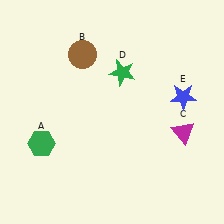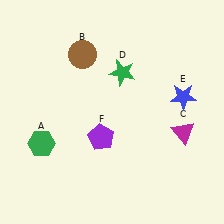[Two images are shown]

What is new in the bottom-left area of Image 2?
A purple pentagon (F) was added in the bottom-left area of Image 2.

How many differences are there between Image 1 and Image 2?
There is 1 difference between the two images.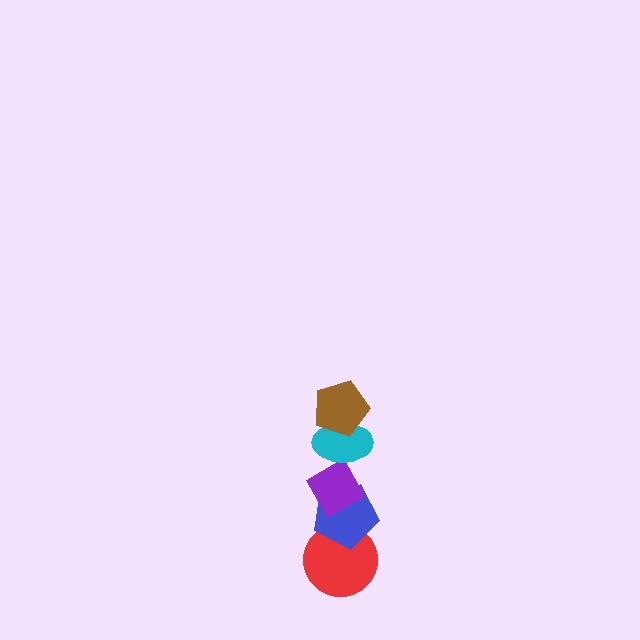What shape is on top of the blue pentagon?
The purple diamond is on top of the blue pentagon.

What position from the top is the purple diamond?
The purple diamond is 3rd from the top.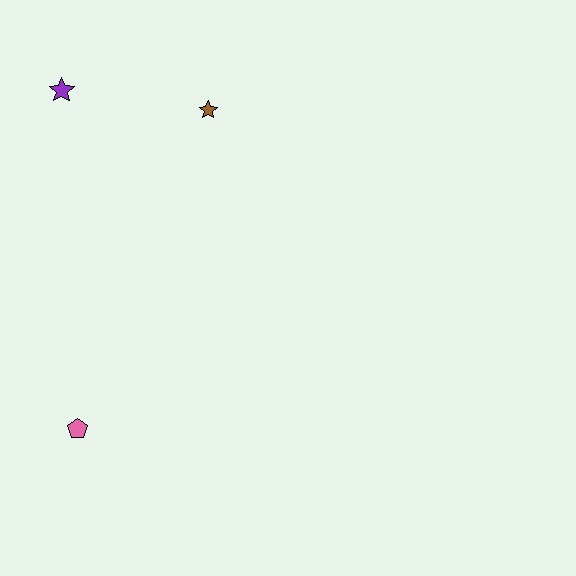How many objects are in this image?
There are 3 objects.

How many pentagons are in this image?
There is 1 pentagon.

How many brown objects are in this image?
There is 1 brown object.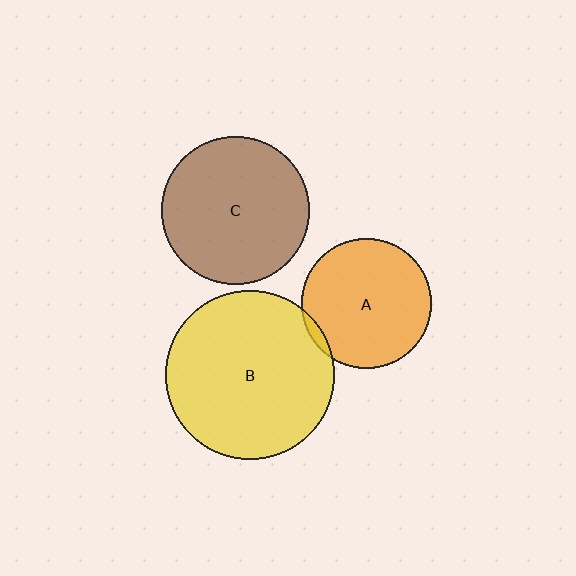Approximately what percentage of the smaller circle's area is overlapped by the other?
Approximately 5%.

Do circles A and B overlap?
Yes.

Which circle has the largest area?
Circle B (yellow).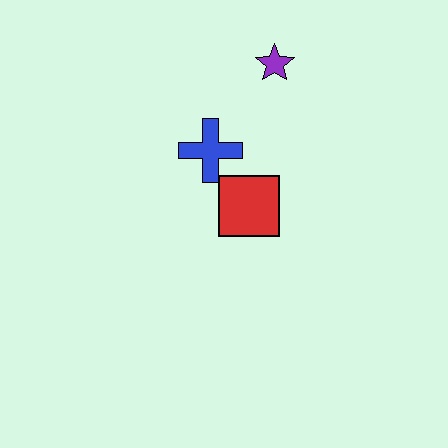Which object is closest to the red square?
The blue cross is closest to the red square.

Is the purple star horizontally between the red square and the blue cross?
No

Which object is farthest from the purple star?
The red square is farthest from the purple star.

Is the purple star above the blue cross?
Yes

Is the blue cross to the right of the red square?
No